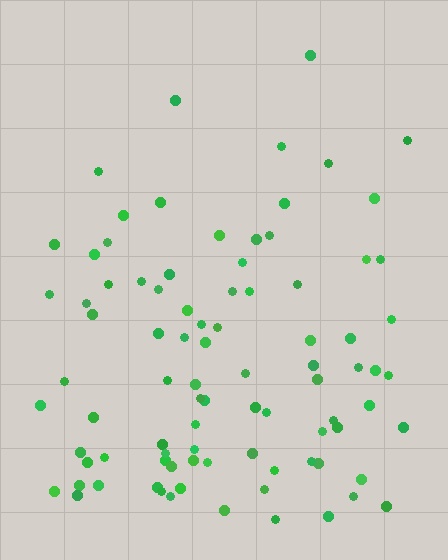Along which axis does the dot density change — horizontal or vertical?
Vertical.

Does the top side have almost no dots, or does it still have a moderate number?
Still a moderate number, just noticeably fewer than the bottom.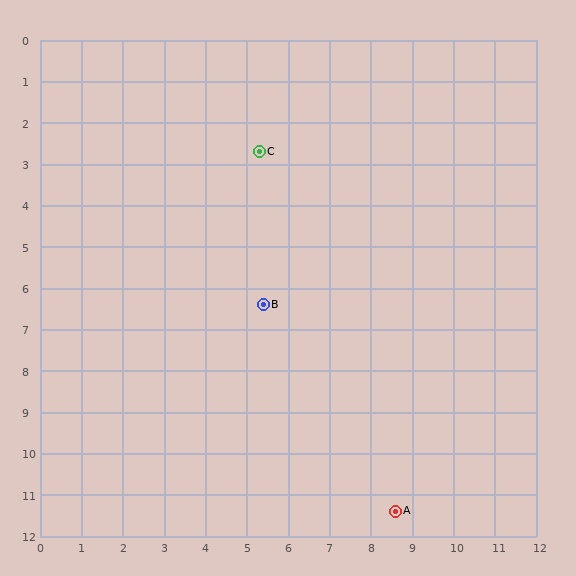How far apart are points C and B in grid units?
Points C and B are about 3.7 grid units apart.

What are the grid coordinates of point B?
Point B is at approximately (5.4, 6.4).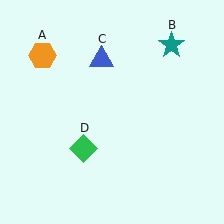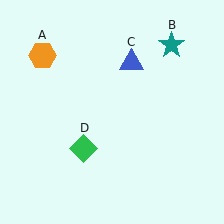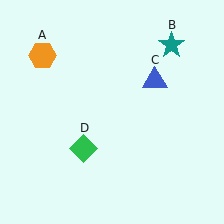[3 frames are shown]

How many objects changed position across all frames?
1 object changed position: blue triangle (object C).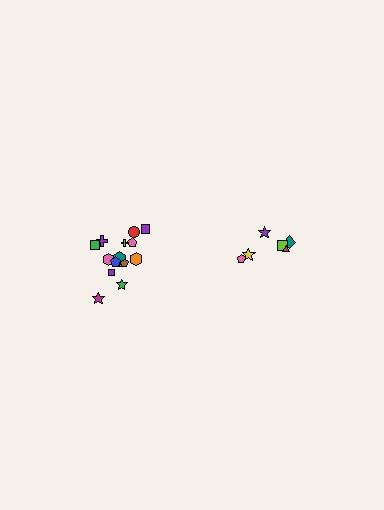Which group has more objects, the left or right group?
The left group.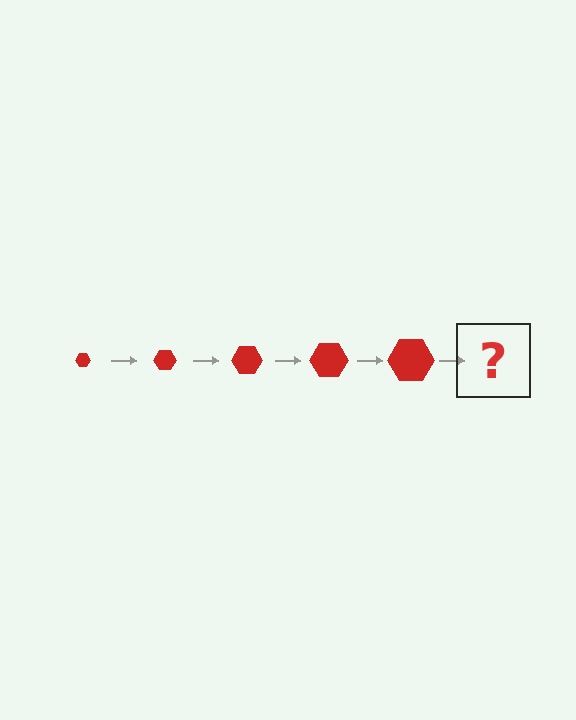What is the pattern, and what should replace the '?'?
The pattern is that the hexagon gets progressively larger each step. The '?' should be a red hexagon, larger than the previous one.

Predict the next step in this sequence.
The next step is a red hexagon, larger than the previous one.